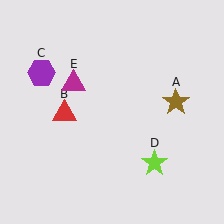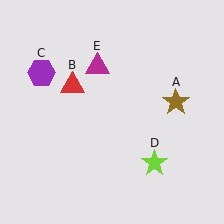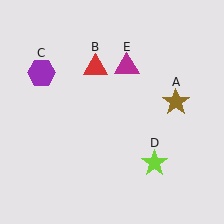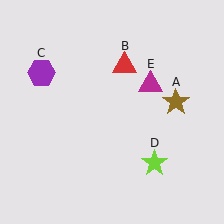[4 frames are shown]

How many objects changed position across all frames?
2 objects changed position: red triangle (object B), magenta triangle (object E).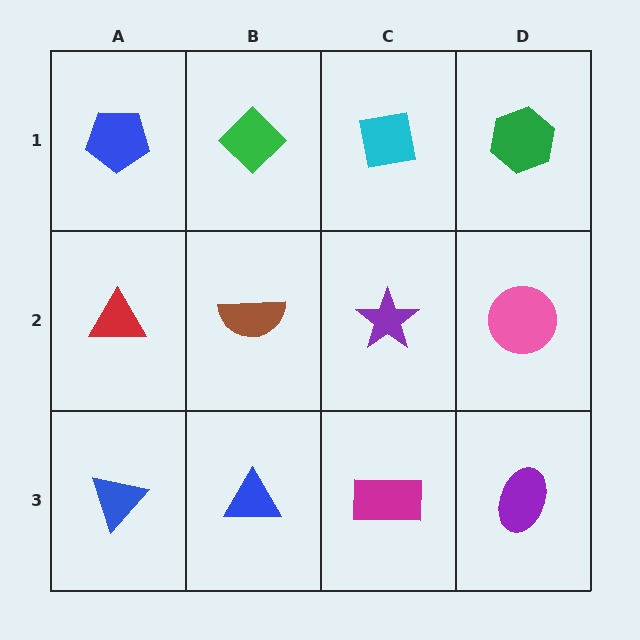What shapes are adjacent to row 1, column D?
A pink circle (row 2, column D), a cyan square (row 1, column C).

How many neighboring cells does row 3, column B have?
3.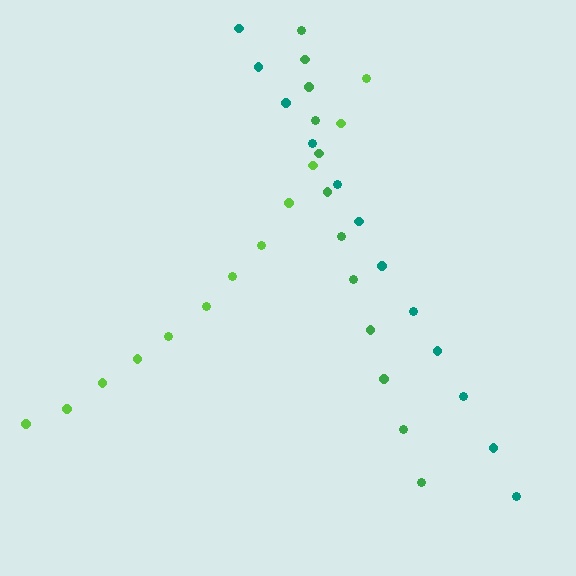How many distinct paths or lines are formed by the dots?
There are 3 distinct paths.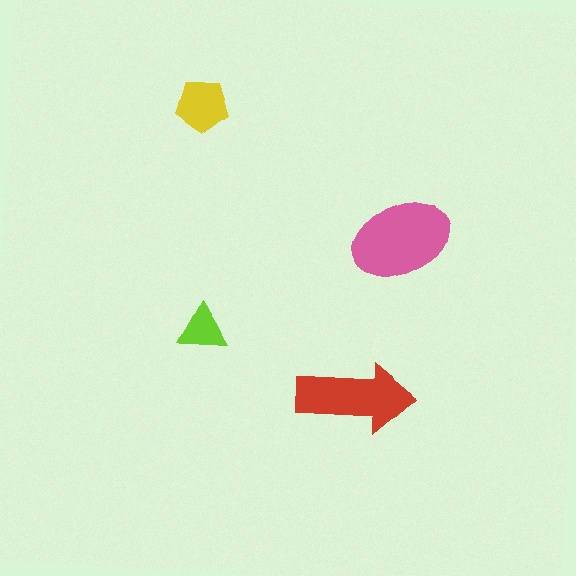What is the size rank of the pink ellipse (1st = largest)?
1st.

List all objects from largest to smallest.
The pink ellipse, the red arrow, the yellow pentagon, the lime triangle.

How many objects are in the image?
There are 4 objects in the image.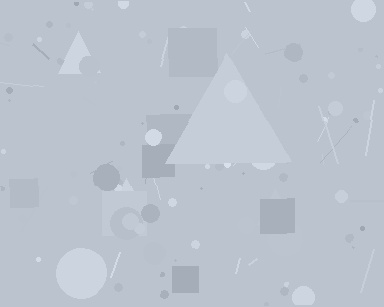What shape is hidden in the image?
A triangle is hidden in the image.